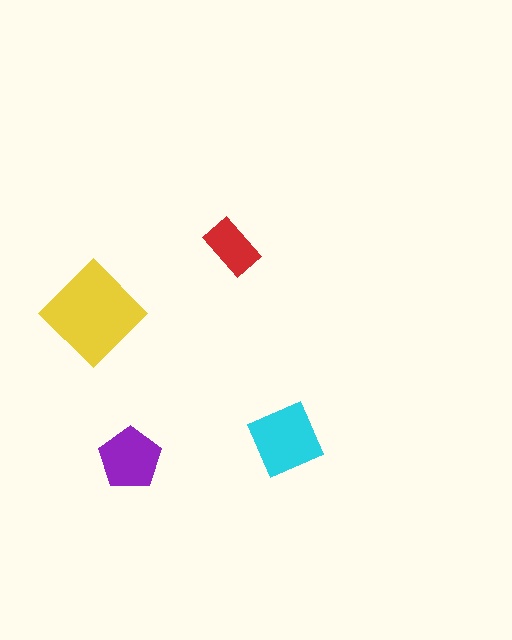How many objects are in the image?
There are 4 objects in the image.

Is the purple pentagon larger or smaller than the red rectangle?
Larger.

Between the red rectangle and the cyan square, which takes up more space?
The cyan square.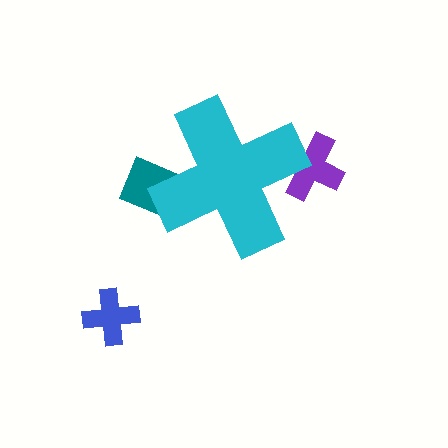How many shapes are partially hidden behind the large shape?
2 shapes are partially hidden.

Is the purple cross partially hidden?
Yes, the purple cross is partially hidden behind the cyan cross.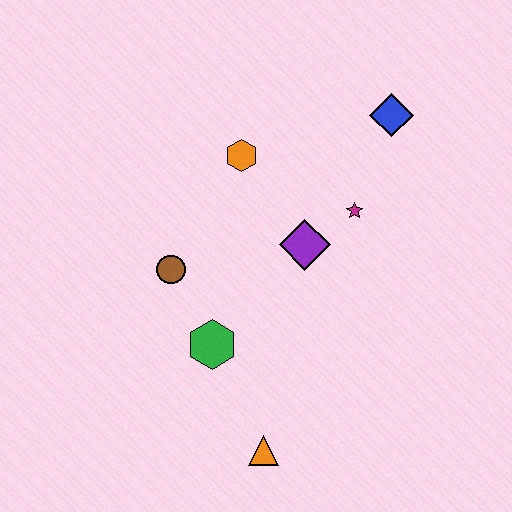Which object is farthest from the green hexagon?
The blue diamond is farthest from the green hexagon.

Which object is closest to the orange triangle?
The green hexagon is closest to the orange triangle.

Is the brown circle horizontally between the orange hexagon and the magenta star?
No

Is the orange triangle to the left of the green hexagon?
No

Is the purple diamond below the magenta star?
Yes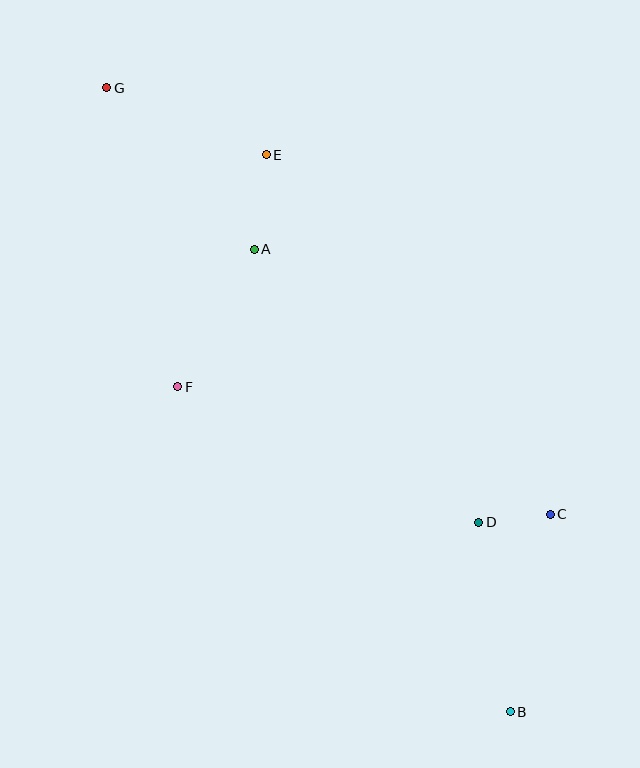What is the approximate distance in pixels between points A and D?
The distance between A and D is approximately 353 pixels.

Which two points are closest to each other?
Points C and D are closest to each other.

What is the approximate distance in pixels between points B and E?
The distance between B and E is approximately 608 pixels.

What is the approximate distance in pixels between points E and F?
The distance between E and F is approximately 248 pixels.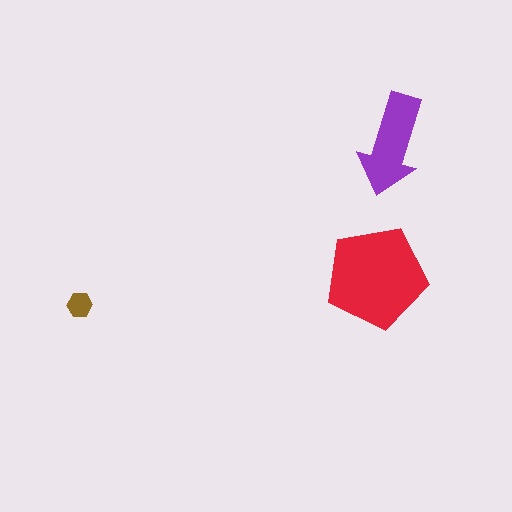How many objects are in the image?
There are 3 objects in the image.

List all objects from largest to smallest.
The red pentagon, the purple arrow, the brown hexagon.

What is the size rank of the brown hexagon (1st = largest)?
3rd.